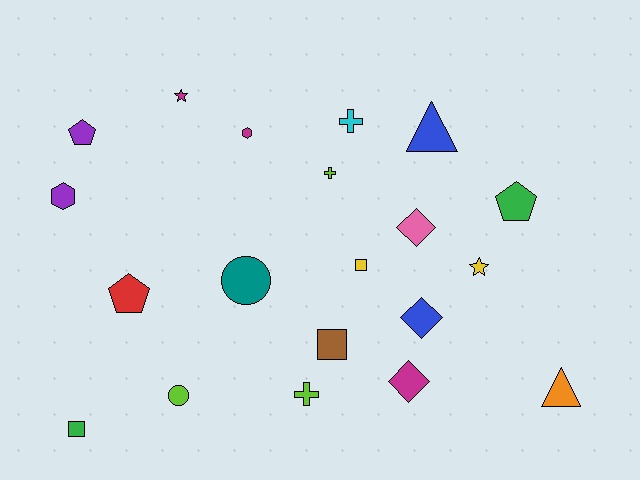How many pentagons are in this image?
There are 3 pentagons.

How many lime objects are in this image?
There are 3 lime objects.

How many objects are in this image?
There are 20 objects.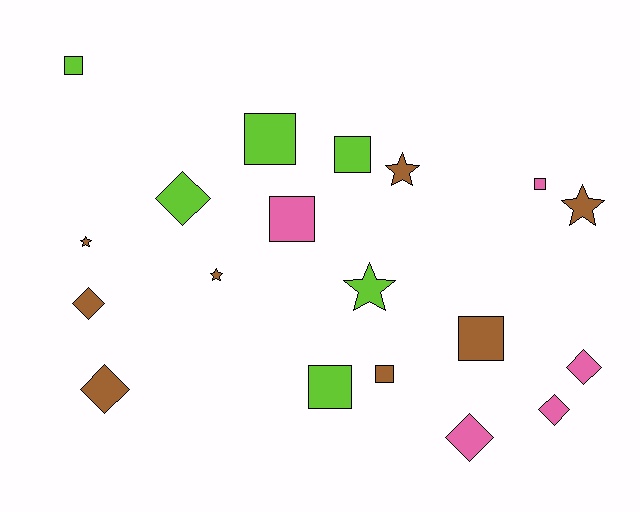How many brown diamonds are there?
There are 2 brown diamonds.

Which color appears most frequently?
Brown, with 8 objects.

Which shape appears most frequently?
Square, with 8 objects.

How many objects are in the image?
There are 19 objects.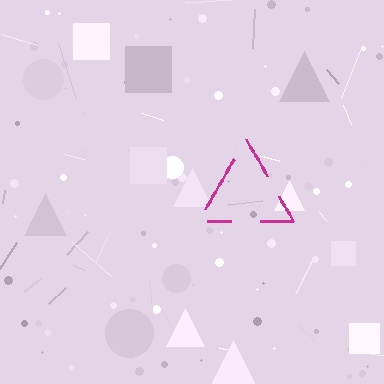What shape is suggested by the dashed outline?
The dashed outline suggests a triangle.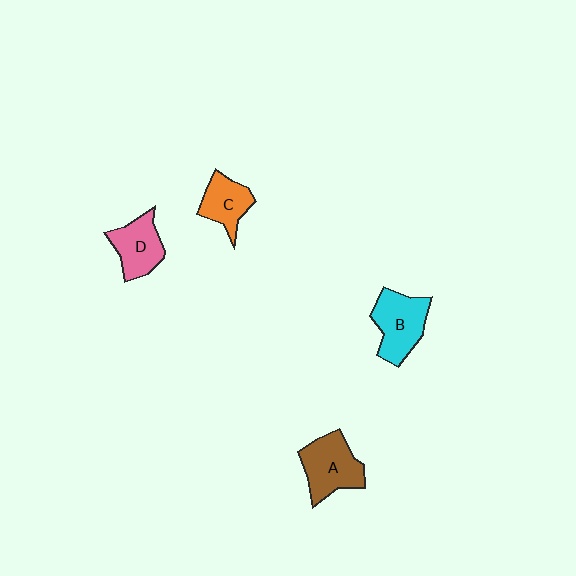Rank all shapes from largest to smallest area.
From largest to smallest: A (brown), B (cyan), D (pink), C (orange).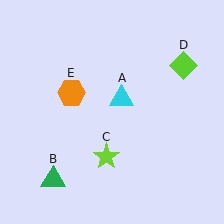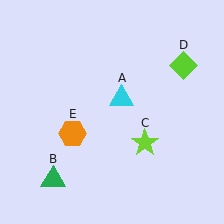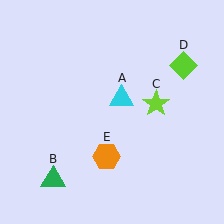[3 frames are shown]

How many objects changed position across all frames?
2 objects changed position: lime star (object C), orange hexagon (object E).